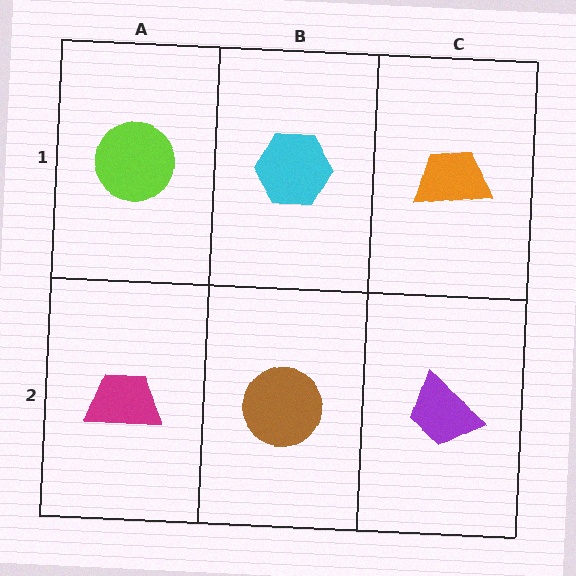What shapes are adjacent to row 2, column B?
A cyan hexagon (row 1, column B), a magenta trapezoid (row 2, column A), a purple trapezoid (row 2, column C).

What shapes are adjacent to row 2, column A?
A lime circle (row 1, column A), a brown circle (row 2, column B).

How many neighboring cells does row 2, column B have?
3.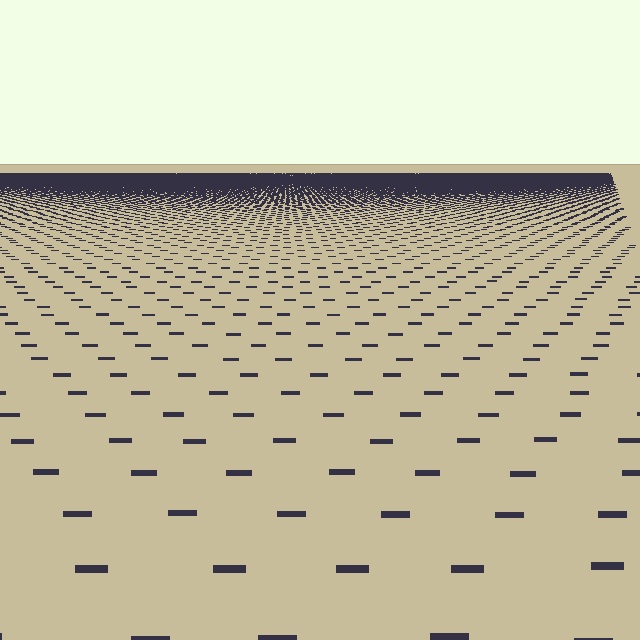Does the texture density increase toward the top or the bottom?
Density increases toward the top.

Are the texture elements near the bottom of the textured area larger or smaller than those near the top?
Larger. Near the bottom, elements are closer to the viewer and appear at a bigger on-screen size.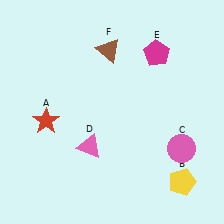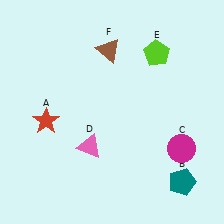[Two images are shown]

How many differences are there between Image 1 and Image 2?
There are 3 differences between the two images.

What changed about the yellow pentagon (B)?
In Image 1, B is yellow. In Image 2, it changed to teal.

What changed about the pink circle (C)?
In Image 1, C is pink. In Image 2, it changed to magenta.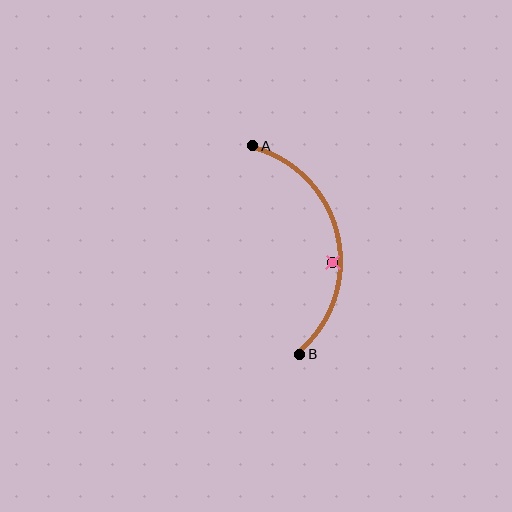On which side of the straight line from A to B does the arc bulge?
The arc bulges to the right of the straight line connecting A and B.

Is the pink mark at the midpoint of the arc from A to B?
No — the pink mark does not lie on the arc at all. It sits slightly inside the curve.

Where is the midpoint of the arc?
The arc midpoint is the point on the curve farthest from the straight line joining A and B. It sits to the right of that line.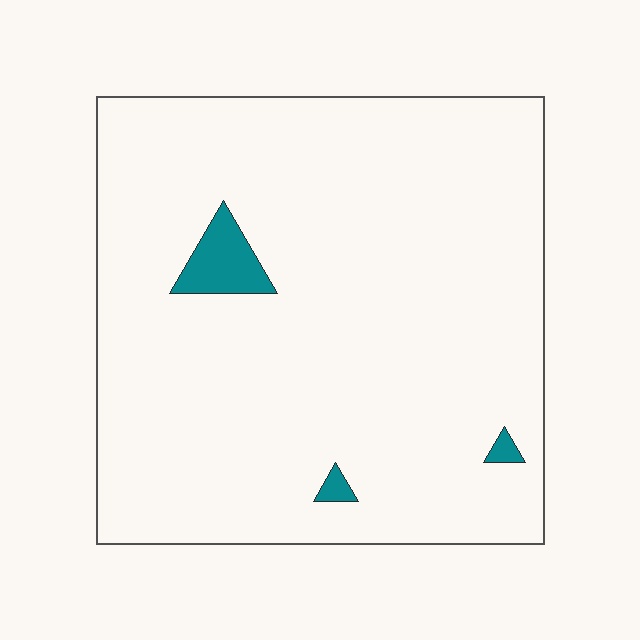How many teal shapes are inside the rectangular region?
3.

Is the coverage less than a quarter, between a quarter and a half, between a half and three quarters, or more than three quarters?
Less than a quarter.